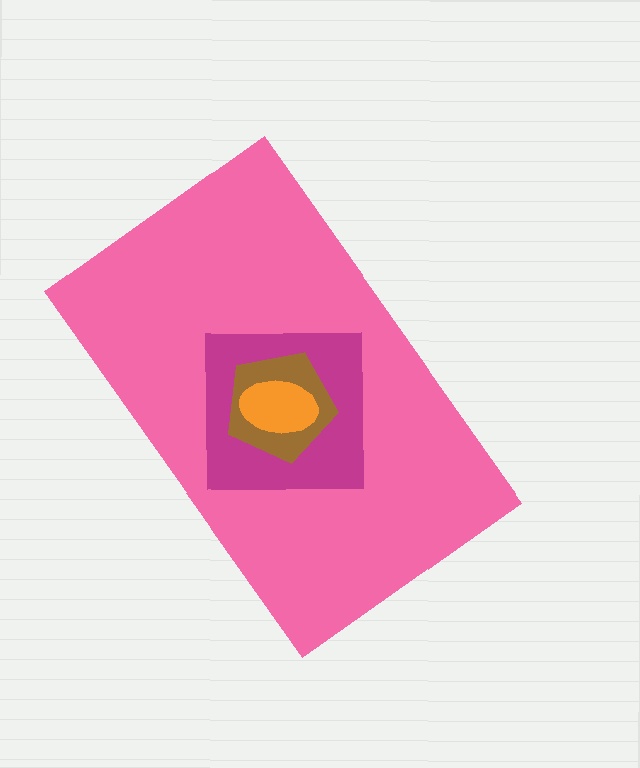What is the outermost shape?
The pink rectangle.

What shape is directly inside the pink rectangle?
The magenta square.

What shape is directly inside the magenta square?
The brown pentagon.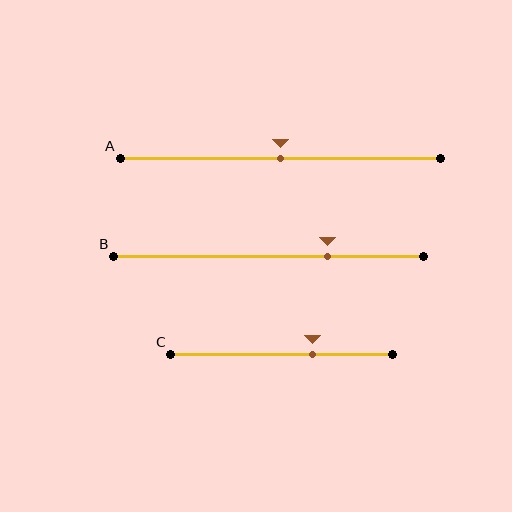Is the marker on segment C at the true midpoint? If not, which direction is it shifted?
No, the marker on segment C is shifted to the right by about 14% of the segment length.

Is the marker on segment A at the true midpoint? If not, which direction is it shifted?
Yes, the marker on segment A is at the true midpoint.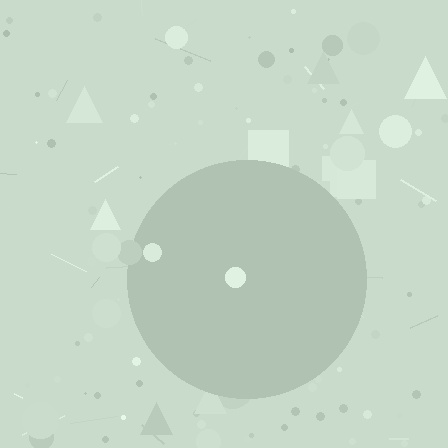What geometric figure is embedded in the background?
A circle is embedded in the background.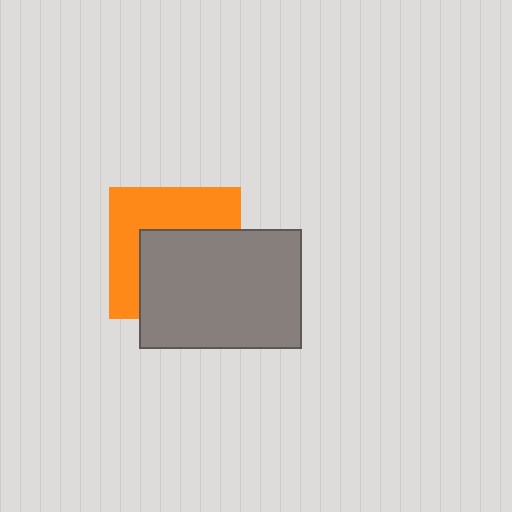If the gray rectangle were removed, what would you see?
You would see the complete orange square.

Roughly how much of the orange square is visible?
About half of it is visible (roughly 47%).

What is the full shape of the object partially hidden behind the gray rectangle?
The partially hidden object is an orange square.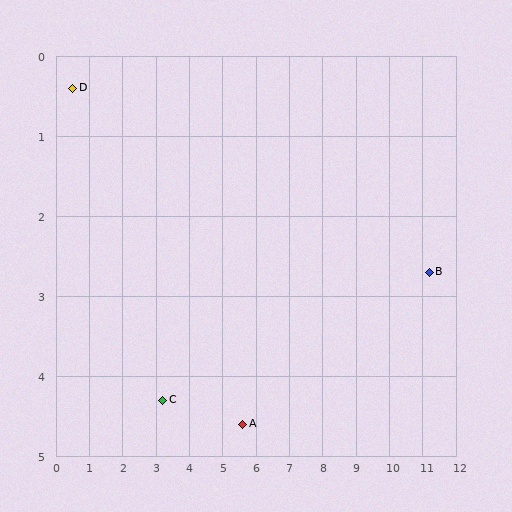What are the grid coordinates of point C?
Point C is at approximately (3.2, 4.3).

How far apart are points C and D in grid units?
Points C and D are about 4.7 grid units apart.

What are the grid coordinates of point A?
Point A is at approximately (5.6, 4.6).